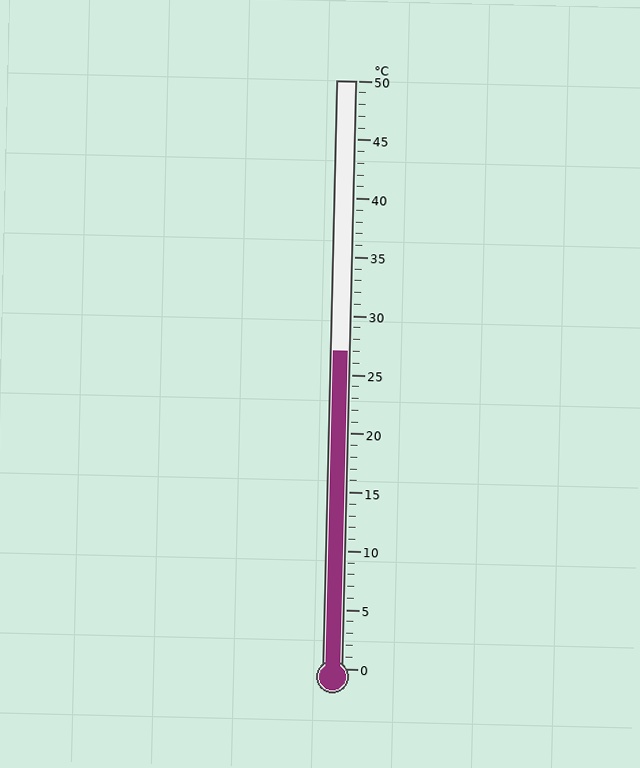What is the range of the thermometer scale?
The thermometer scale ranges from 0°C to 50°C.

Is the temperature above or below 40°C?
The temperature is below 40°C.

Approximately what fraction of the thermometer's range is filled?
The thermometer is filled to approximately 55% of its range.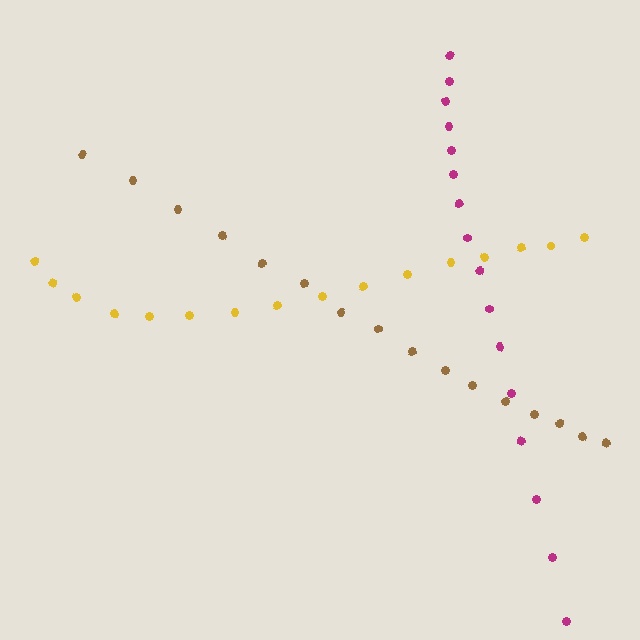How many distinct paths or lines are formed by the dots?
There are 3 distinct paths.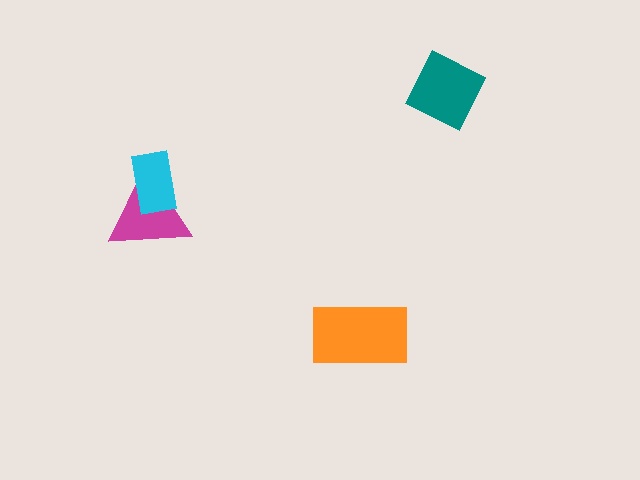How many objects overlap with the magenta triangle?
1 object overlaps with the magenta triangle.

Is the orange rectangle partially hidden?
No, no other shape covers it.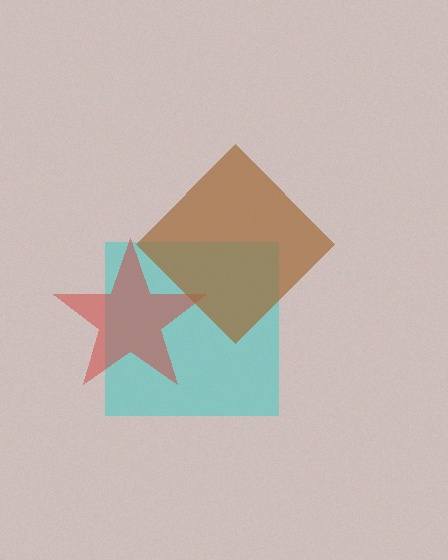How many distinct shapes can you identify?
There are 3 distinct shapes: a cyan square, a red star, a brown diamond.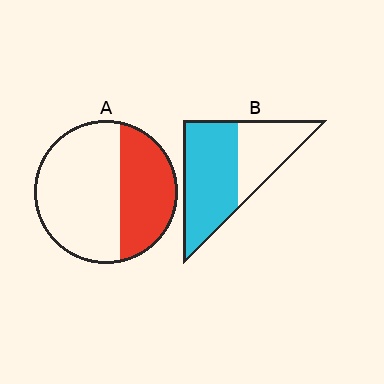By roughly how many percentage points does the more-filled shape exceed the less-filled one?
By roughly 25 percentage points (B over A).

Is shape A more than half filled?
No.